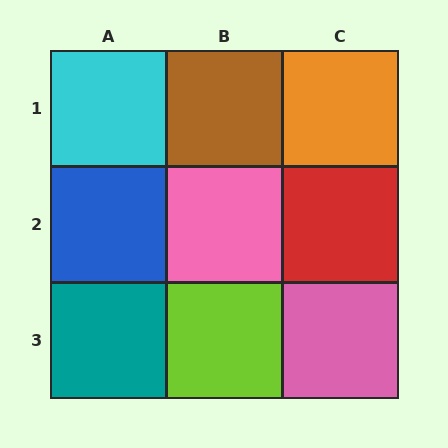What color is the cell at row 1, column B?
Brown.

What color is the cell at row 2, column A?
Blue.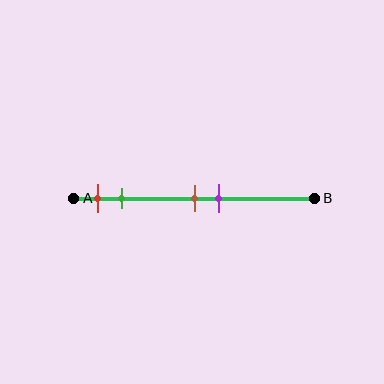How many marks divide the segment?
There are 4 marks dividing the segment.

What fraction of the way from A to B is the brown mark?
The brown mark is approximately 50% (0.5) of the way from A to B.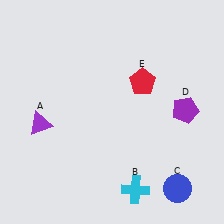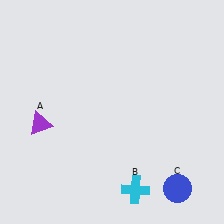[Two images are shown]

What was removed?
The purple pentagon (D), the red pentagon (E) were removed in Image 2.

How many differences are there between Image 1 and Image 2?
There are 2 differences between the two images.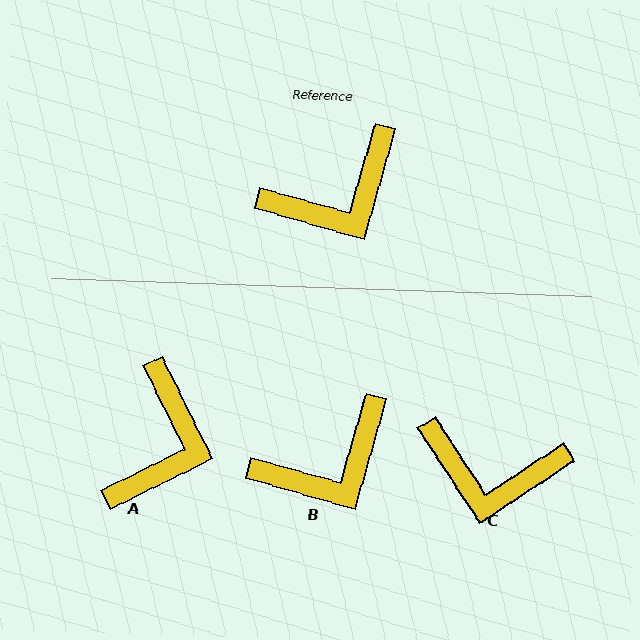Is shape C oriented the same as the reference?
No, it is off by about 41 degrees.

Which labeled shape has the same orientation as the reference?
B.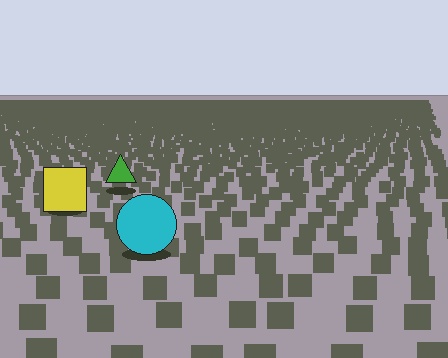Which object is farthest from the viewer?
The green triangle is farthest from the viewer. It appears smaller and the ground texture around it is denser.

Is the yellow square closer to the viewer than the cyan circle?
No. The cyan circle is closer — you can tell from the texture gradient: the ground texture is coarser near it.